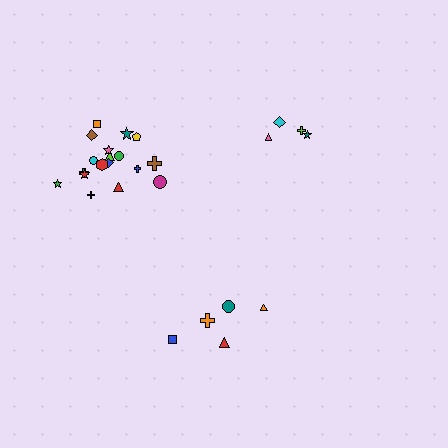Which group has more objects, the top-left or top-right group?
The top-left group.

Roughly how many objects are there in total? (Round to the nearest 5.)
Roughly 25 objects in total.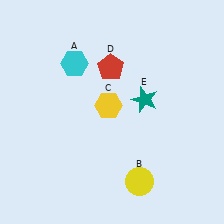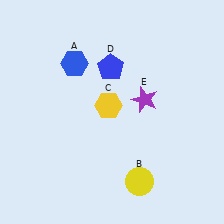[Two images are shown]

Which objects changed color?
A changed from cyan to blue. D changed from red to blue. E changed from teal to purple.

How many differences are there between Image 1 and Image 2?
There are 3 differences between the two images.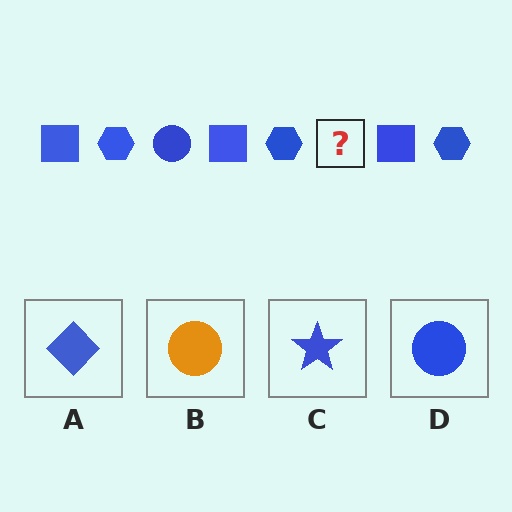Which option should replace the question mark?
Option D.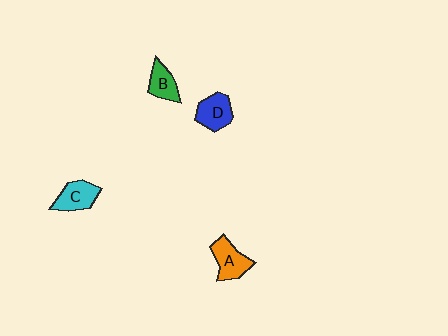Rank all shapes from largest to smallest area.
From largest to smallest: A (orange), D (blue), C (cyan), B (green).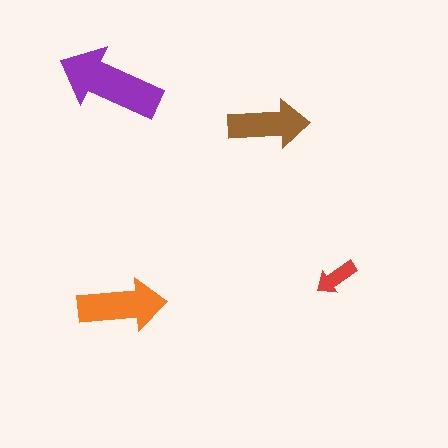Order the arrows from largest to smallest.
the purple one, the orange one, the brown one, the red one.